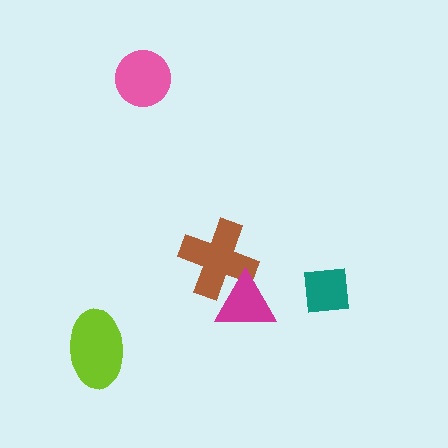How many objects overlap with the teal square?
0 objects overlap with the teal square.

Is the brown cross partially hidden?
Yes, it is partially covered by another shape.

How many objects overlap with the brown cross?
1 object overlaps with the brown cross.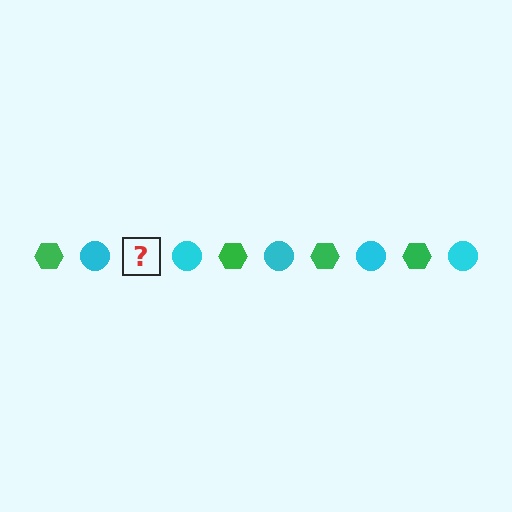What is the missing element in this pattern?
The missing element is a green hexagon.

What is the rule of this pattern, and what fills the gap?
The rule is that the pattern alternates between green hexagon and cyan circle. The gap should be filled with a green hexagon.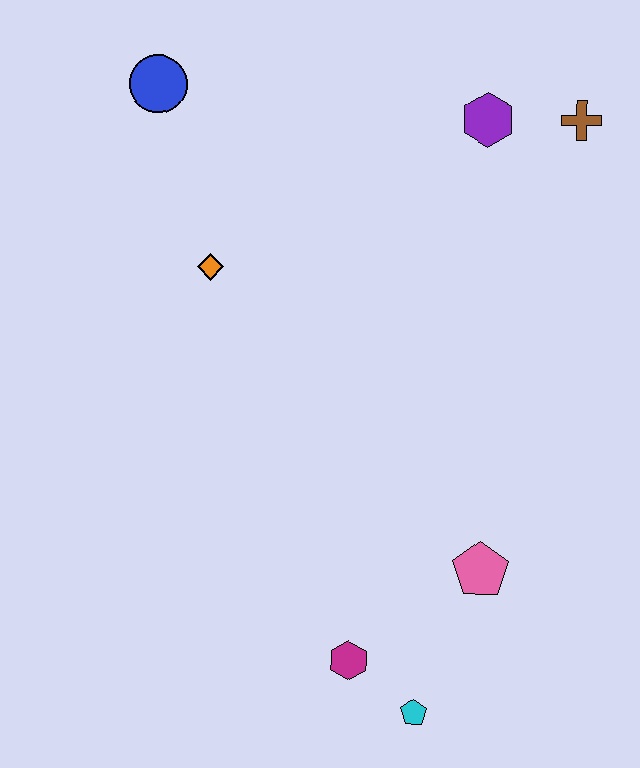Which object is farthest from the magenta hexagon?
The blue circle is farthest from the magenta hexagon.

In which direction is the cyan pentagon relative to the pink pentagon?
The cyan pentagon is below the pink pentagon.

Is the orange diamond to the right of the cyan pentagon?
No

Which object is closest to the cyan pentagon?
The magenta hexagon is closest to the cyan pentagon.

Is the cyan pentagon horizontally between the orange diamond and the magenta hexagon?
No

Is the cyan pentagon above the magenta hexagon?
No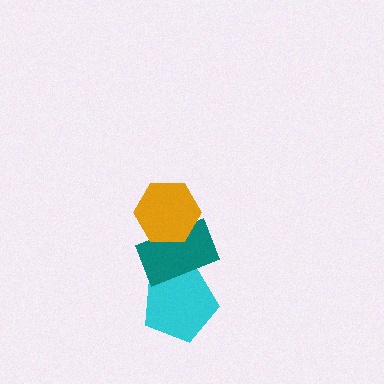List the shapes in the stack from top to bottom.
From top to bottom: the orange hexagon, the teal rectangle, the cyan pentagon.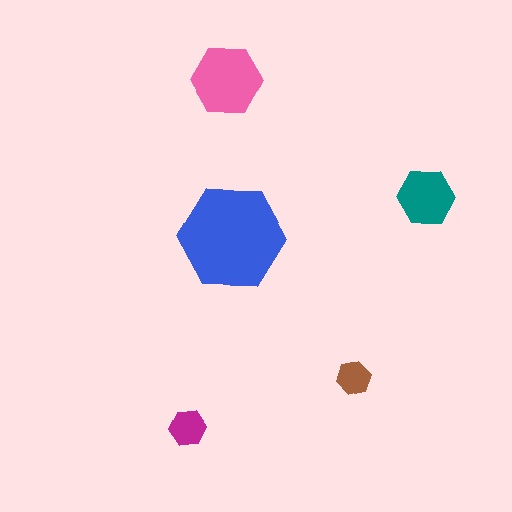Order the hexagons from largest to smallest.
the blue one, the pink one, the teal one, the magenta one, the brown one.